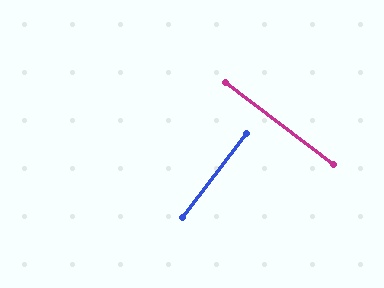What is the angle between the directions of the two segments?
Approximately 90 degrees.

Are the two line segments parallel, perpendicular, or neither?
Perpendicular — they meet at approximately 90°.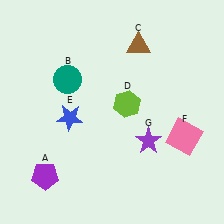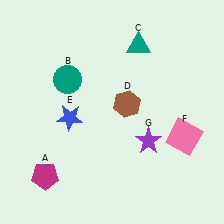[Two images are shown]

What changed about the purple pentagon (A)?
In Image 1, A is purple. In Image 2, it changed to magenta.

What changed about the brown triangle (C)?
In Image 1, C is brown. In Image 2, it changed to teal.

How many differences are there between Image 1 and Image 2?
There are 3 differences between the two images.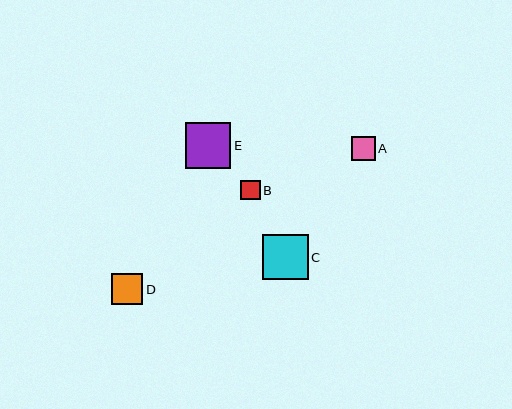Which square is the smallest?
Square B is the smallest with a size of approximately 20 pixels.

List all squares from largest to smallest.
From largest to smallest: C, E, D, A, B.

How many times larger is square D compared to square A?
Square D is approximately 1.3 times the size of square A.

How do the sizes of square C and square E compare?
Square C and square E are approximately the same size.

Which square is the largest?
Square C is the largest with a size of approximately 45 pixels.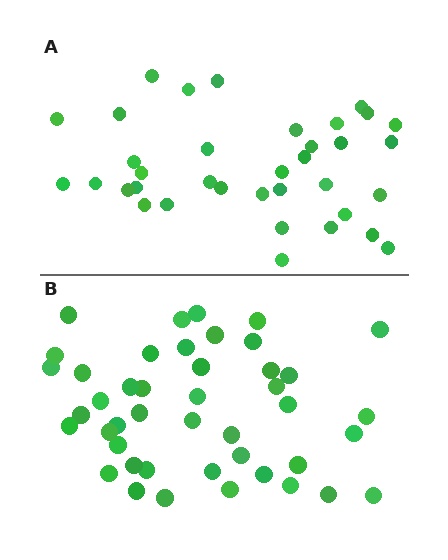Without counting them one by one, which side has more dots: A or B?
Region B (the bottom region) has more dots.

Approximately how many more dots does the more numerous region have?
Region B has roughly 8 or so more dots than region A.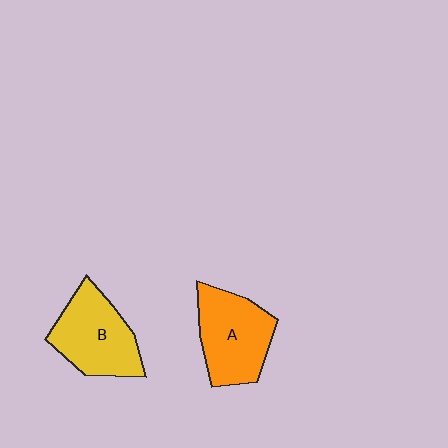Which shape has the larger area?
Shape A (orange).